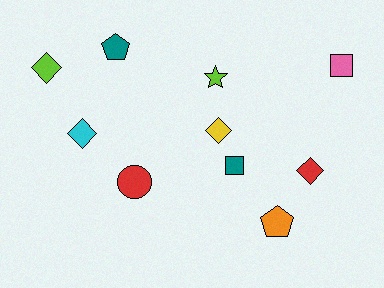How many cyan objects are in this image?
There is 1 cyan object.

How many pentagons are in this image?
There are 2 pentagons.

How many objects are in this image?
There are 10 objects.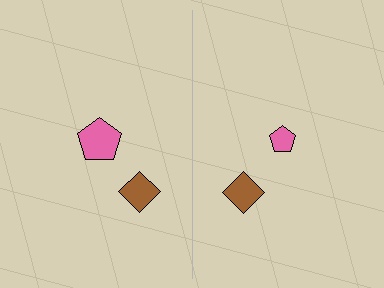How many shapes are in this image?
There are 4 shapes in this image.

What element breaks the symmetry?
The pink pentagon on the right side has a different size than its mirror counterpart.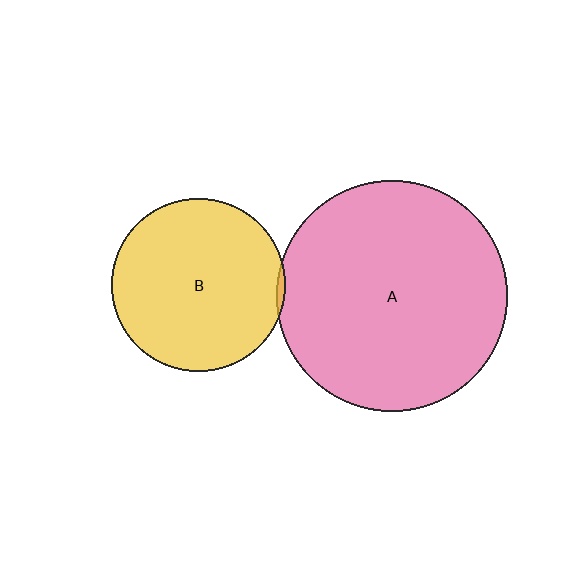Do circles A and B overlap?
Yes.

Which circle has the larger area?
Circle A (pink).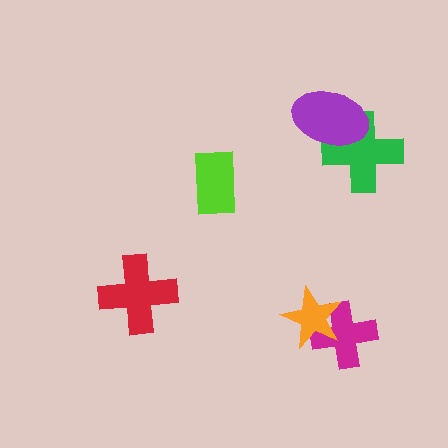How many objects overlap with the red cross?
0 objects overlap with the red cross.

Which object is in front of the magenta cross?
The orange star is in front of the magenta cross.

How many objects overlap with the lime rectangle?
0 objects overlap with the lime rectangle.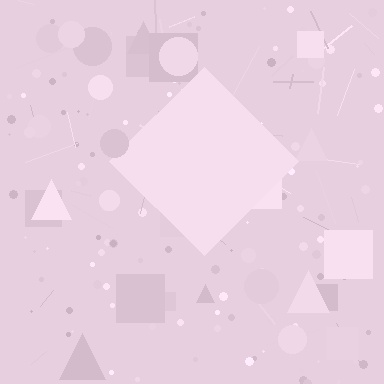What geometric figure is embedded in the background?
A diamond is embedded in the background.